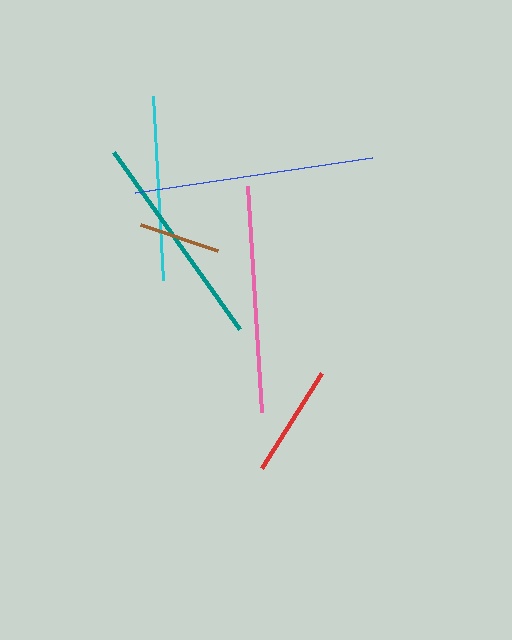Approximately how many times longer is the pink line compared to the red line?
The pink line is approximately 2.0 times the length of the red line.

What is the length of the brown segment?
The brown segment is approximately 82 pixels long.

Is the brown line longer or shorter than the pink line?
The pink line is longer than the brown line.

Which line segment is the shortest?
The brown line is the shortest at approximately 82 pixels.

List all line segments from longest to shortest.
From longest to shortest: blue, pink, teal, cyan, red, brown.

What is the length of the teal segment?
The teal segment is approximately 217 pixels long.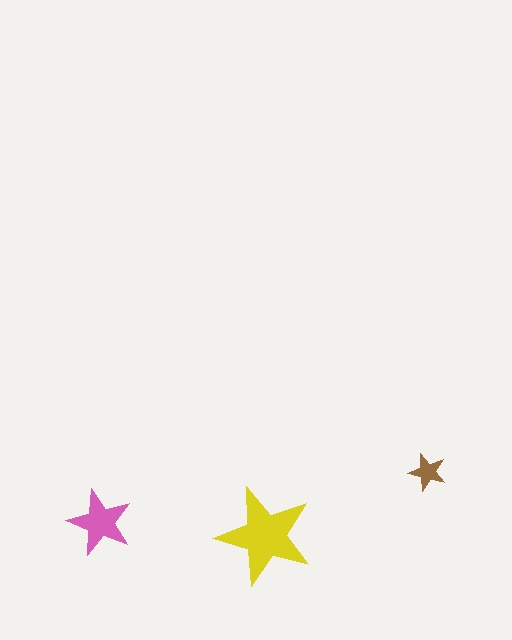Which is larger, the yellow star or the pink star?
The yellow one.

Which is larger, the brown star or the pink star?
The pink one.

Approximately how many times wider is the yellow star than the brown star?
About 2.5 times wider.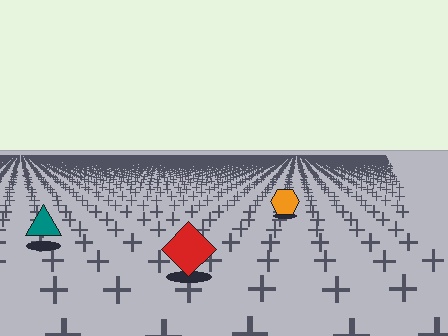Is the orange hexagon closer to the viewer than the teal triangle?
No. The teal triangle is closer — you can tell from the texture gradient: the ground texture is coarser near it.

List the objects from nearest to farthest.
From nearest to farthest: the red diamond, the teal triangle, the orange hexagon.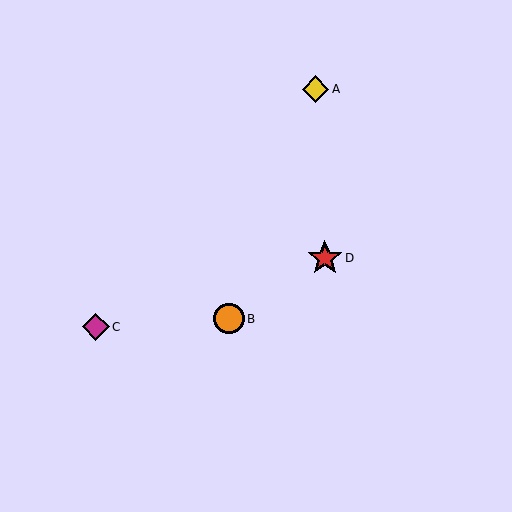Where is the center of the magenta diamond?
The center of the magenta diamond is at (96, 327).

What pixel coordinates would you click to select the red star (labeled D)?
Click at (325, 258) to select the red star D.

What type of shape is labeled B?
Shape B is an orange circle.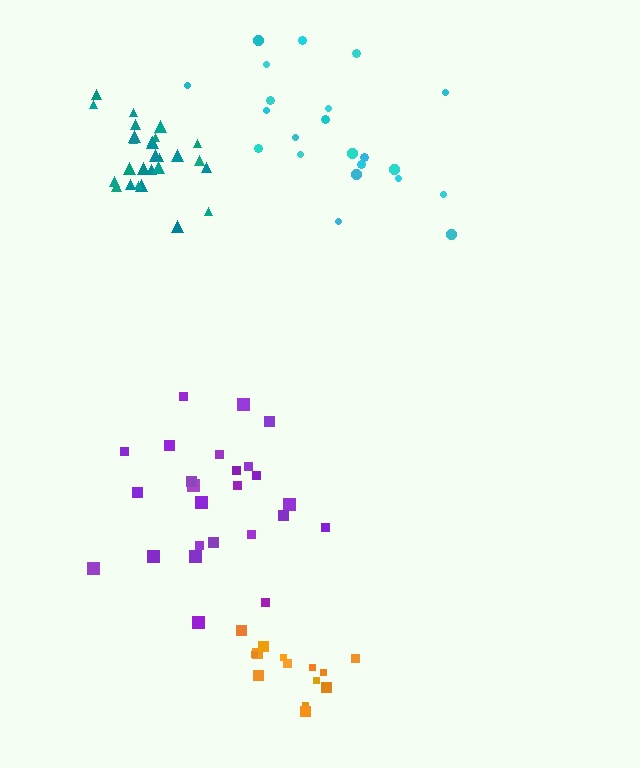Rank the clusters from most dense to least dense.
teal, orange, purple, cyan.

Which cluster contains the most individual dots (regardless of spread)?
Teal (28).